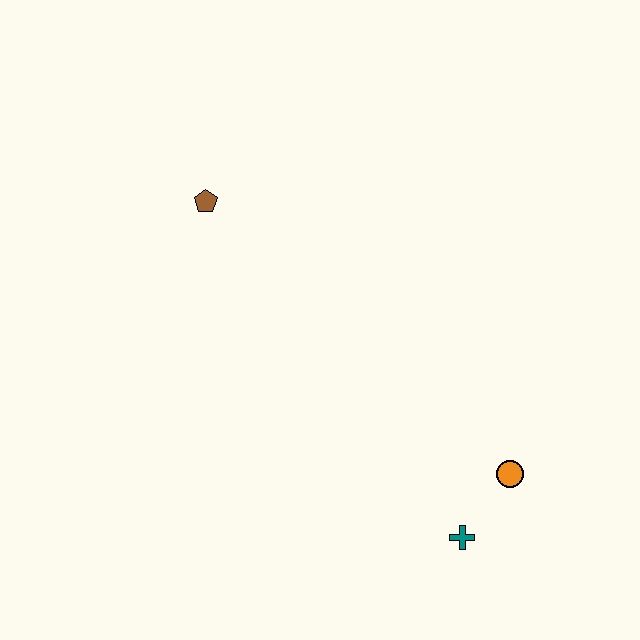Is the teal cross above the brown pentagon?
No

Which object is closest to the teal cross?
The orange circle is closest to the teal cross.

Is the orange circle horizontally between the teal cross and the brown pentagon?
No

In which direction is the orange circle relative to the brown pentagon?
The orange circle is to the right of the brown pentagon.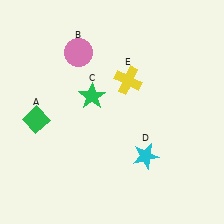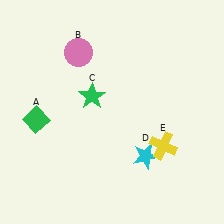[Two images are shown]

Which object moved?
The yellow cross (E) moved down.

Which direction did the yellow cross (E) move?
The yellow cross (E) moved down.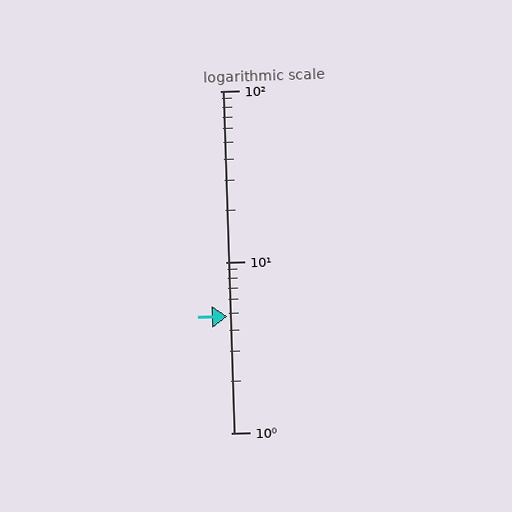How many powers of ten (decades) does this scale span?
The scale spans 2 decades, from 1 to 100.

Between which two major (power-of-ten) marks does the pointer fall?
The pointer is between 1 and 10.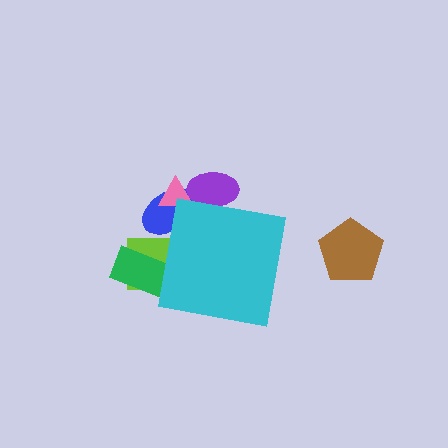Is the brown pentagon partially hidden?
No, the brown pentagon is fully visible.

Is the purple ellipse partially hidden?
Yes, the purple ellipse is partially hidden behind the cyan square.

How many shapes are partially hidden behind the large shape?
5 shapes are partially hidden.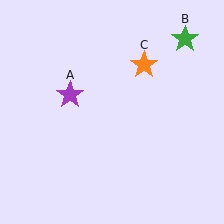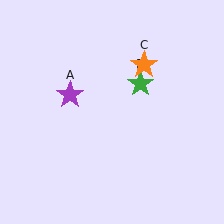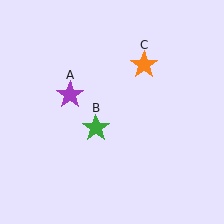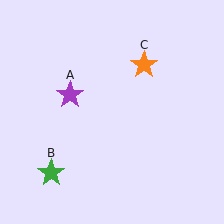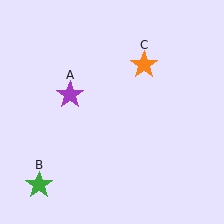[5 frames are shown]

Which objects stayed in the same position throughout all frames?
Purple star (object A) and orange star (object C) remained stationary.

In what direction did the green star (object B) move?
The green star (object B) moved down and to the left.